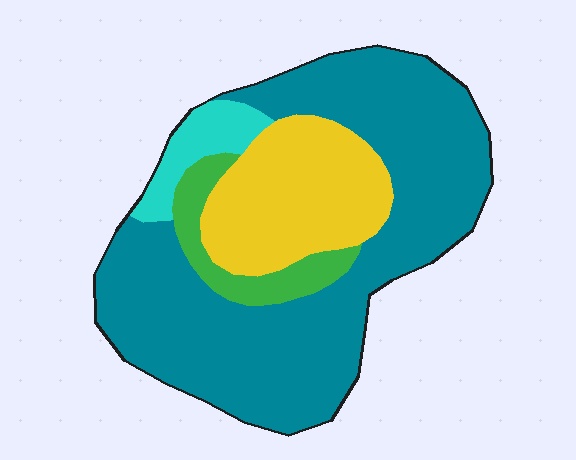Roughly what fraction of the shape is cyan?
Cyan takes up about one tenth (1/10) of the shape.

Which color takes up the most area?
Teal, at roughly 65%.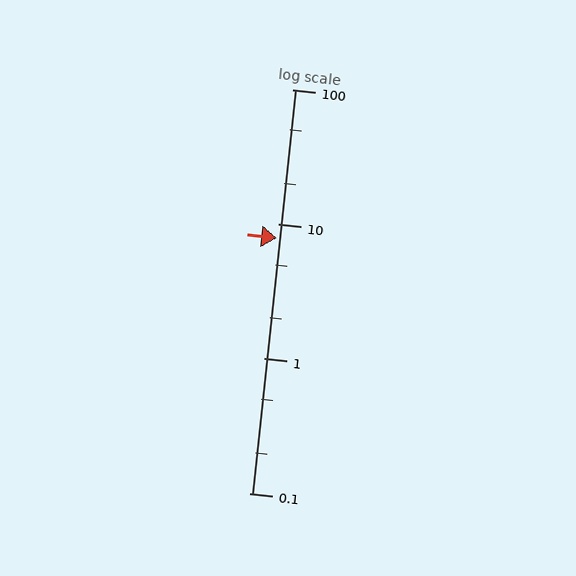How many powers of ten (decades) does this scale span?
The scale spans 3 decades, from 0.1 to 100.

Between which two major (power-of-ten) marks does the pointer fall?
The pointer is between 1 and 10.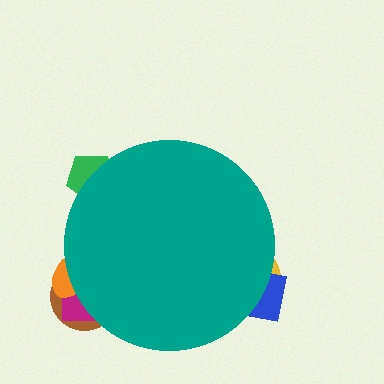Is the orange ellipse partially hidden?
Yes, the orange ellipse is partially hidden behind the teal circle.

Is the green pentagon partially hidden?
Yes, the green pentagon is partially hidden behind the teal circle.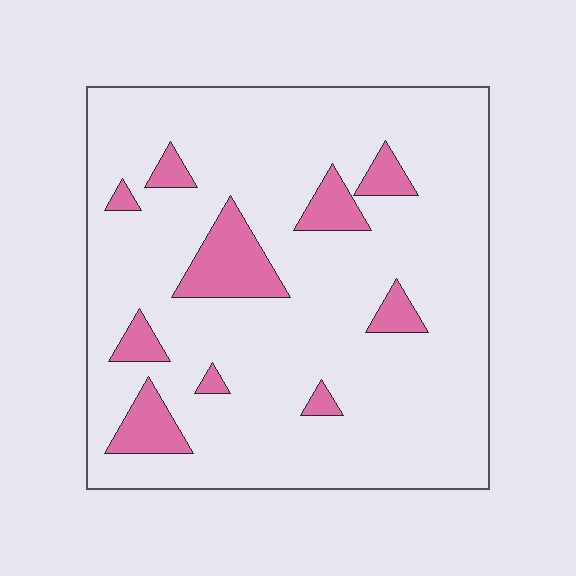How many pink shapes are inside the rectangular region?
10.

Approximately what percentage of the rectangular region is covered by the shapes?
Approximately 15%.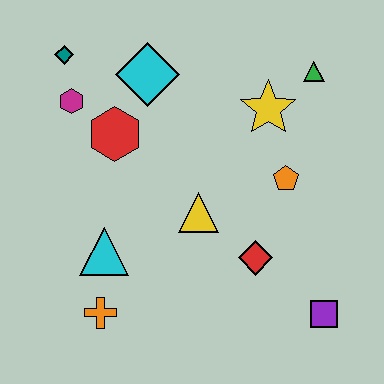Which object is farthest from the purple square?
The teal diamond is farthest from the purple square.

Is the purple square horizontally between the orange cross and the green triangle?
No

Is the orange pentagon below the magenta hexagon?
Yes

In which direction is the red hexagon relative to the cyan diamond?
The red hexagon is below the cyan diamond.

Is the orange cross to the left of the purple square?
Yes